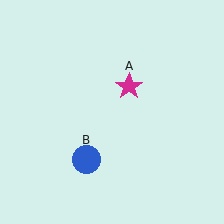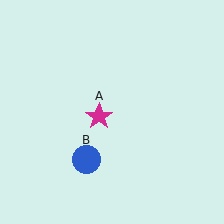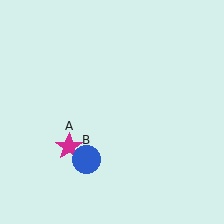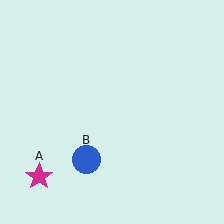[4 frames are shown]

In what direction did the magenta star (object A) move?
The magenta star (object A) moved down and to the left.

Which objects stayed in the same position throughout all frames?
Blue circle (object B) remained stationary.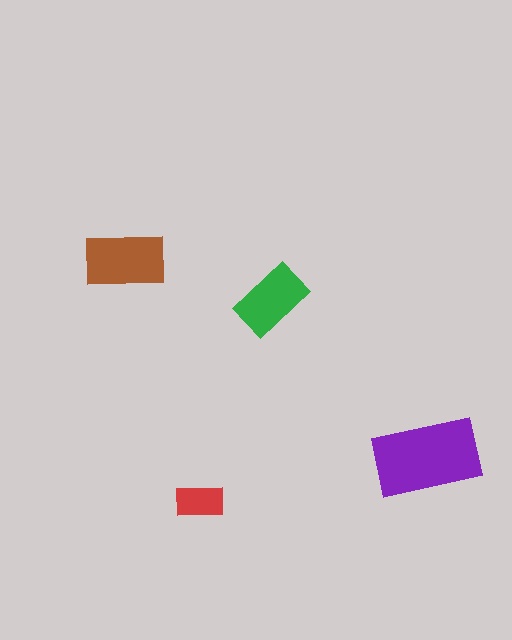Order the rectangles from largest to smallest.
the purple one, the brown one, the green one, the red one.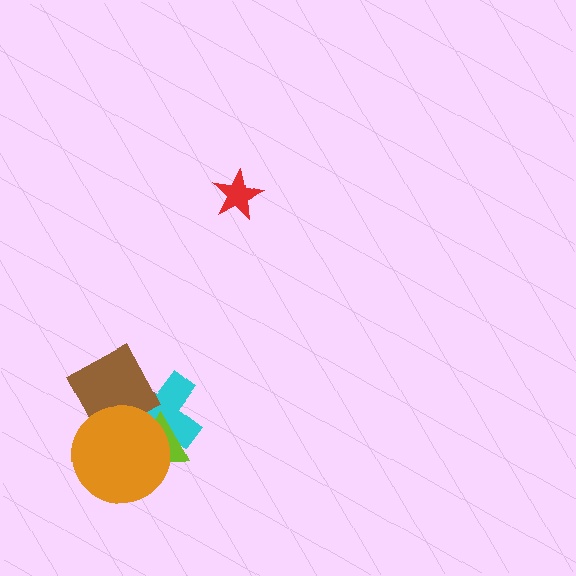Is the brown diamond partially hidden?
Yes, it is partially covered by another shape.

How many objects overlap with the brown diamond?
3 objects overlap with the brown diamond.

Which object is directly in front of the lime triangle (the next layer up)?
The brown diamond is directly in front of the lime triangle.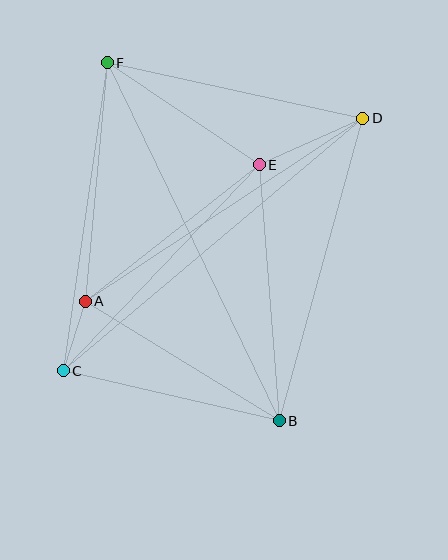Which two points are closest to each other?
Points A and C are closest to each other.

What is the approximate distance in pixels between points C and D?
The distance between C and D is approximately 392 pixels.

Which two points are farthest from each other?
Points B and F are farthest from each other.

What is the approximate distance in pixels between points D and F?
The distance between D and F is approximately 261 pixels.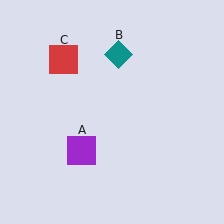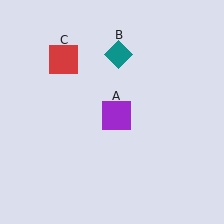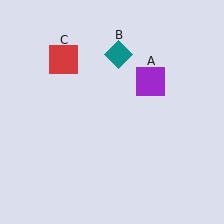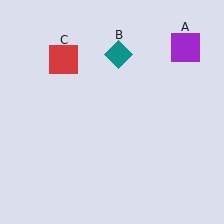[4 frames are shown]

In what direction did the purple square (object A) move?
The purple square (object A) moved up and to the right.